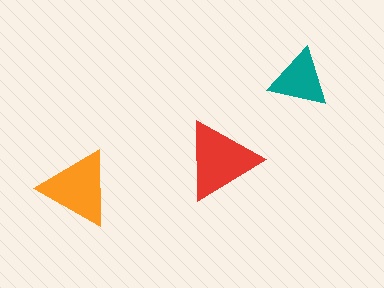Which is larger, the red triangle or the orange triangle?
The red one.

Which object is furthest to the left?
The orange triangle is leftmost.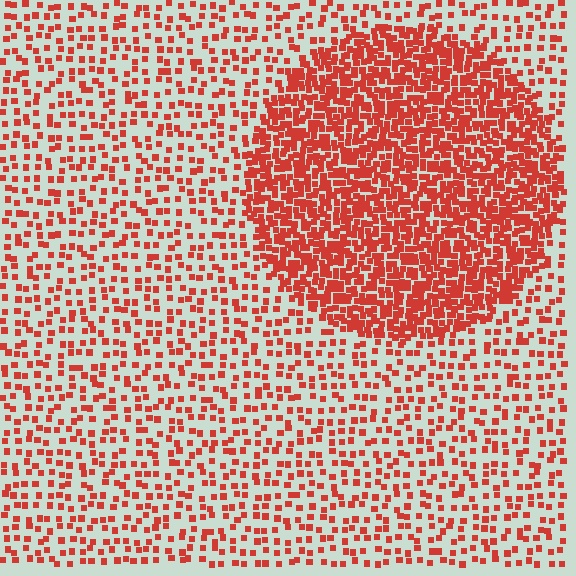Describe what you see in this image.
The image contains small red elements arranged at two different densities. A circle-shaped region is visible where the elements are more densely packed than the surrounding area.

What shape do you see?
I see a circle.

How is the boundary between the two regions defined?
The boundary is defined by a change in element density (approximately 2.7x ratio). All elements are the same color, size, and shape.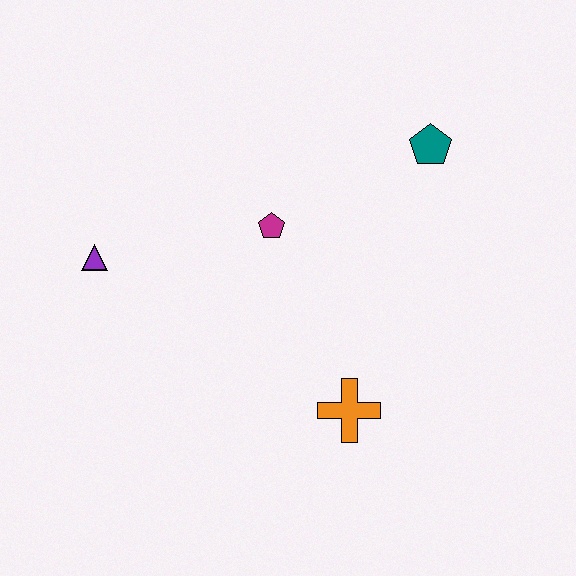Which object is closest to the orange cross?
The magenta pentagon is closest to the orange cross.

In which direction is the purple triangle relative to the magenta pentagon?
The purple triangle is to the left of the magenta pentagon.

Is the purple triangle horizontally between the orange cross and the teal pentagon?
No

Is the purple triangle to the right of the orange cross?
No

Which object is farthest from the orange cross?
The purple triangle is farthest from the orange cross.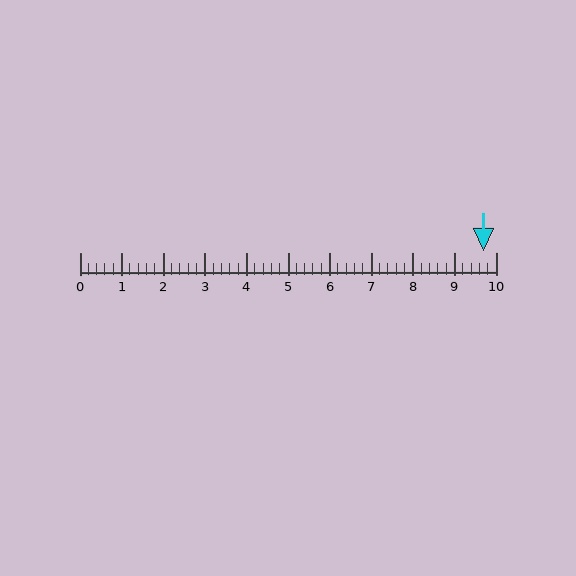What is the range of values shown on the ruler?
The ruler shows values from 0 to 10.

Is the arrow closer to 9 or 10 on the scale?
The arrow is closer to 10.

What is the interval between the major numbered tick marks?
The major tick marks are spaced 1 units apart.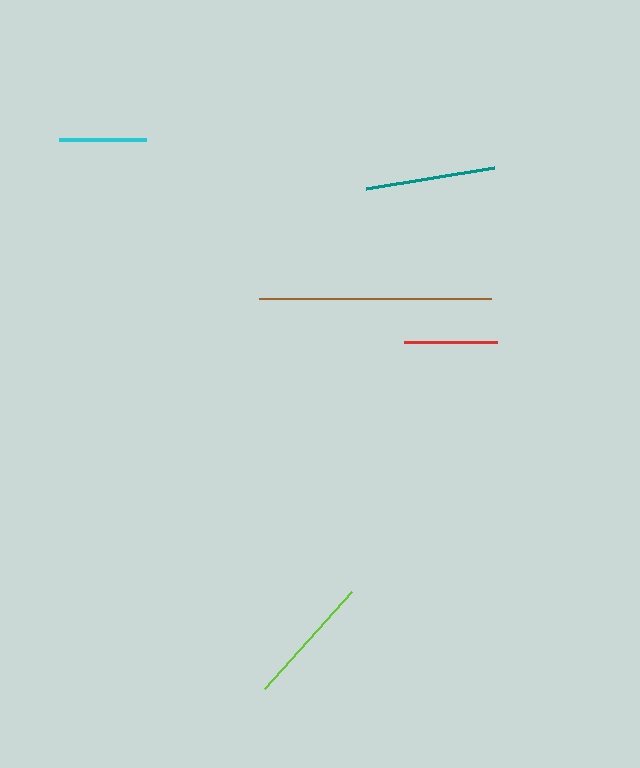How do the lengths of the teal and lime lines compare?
The teal and lime lines are approximately the same length.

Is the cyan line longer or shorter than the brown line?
The brown line is longer than the cyan line.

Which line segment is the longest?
The brown line is the longest at approximately 232 pixels.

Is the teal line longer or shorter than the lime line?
The teal line is longer than the lime line.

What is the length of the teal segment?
The teal segment is approximately 130 pixels long.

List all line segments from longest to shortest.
From longest to shortest: brown, teal, lime, red, cyan.